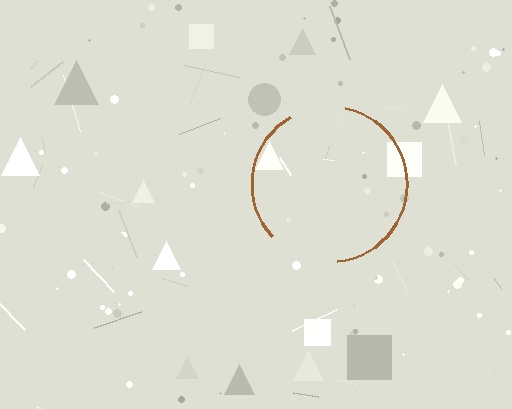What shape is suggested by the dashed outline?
The dashed outline suggests a circle.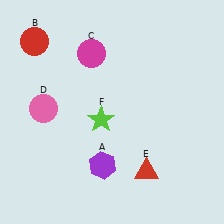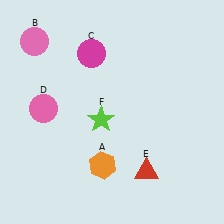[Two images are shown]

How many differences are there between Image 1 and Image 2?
There are 2 differences between the two images.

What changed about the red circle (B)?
In Image 1, B is red. In Image 2, it changed to pink.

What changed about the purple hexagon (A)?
In Image 1, A is purple. In Image 2, it changed to orange.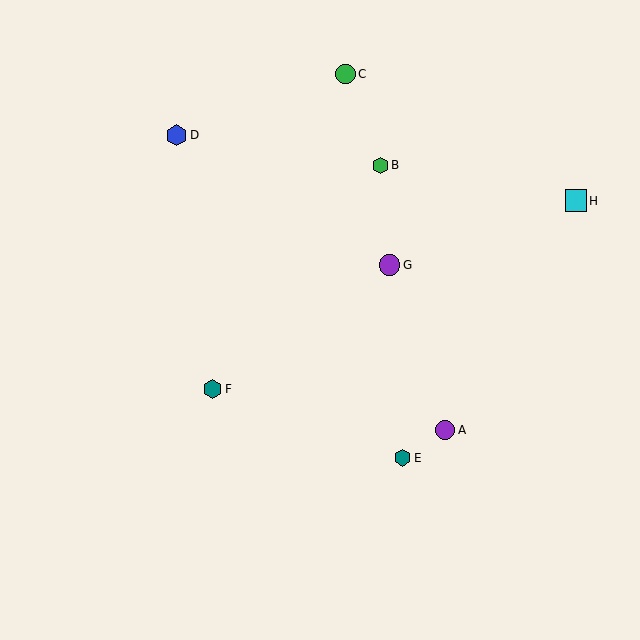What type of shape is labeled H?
Shape H is a cyan square.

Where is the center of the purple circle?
The center of the purple circle is at (390, 265).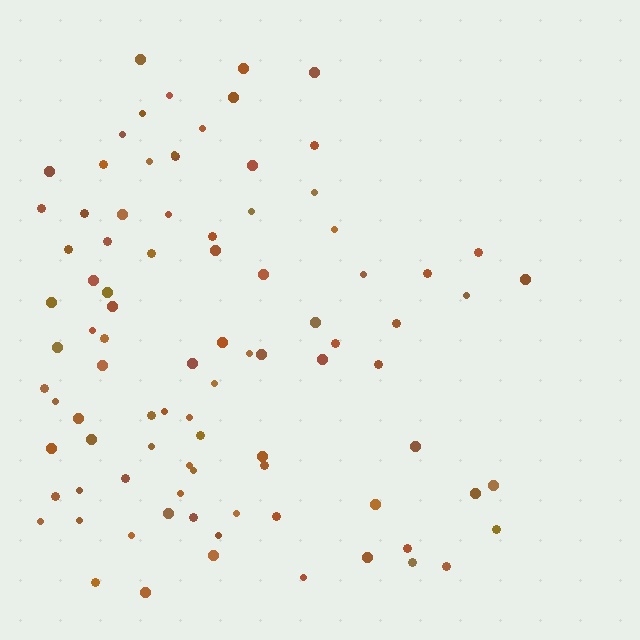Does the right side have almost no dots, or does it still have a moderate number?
Still a moderate number, just noticeably fewer than the left.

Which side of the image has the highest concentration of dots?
The left.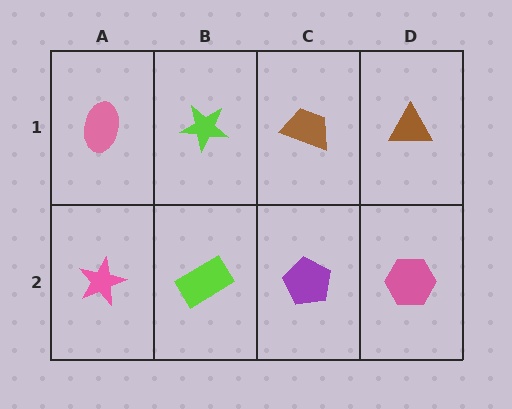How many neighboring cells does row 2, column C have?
3.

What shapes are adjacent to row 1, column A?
A pink star (row 2, column A), a lime star (row 1, column B).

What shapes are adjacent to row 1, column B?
A lime rectangle (row 2, column B), a pink ellipse (row 1, column A), a brown trapezoid (row 1, column C).